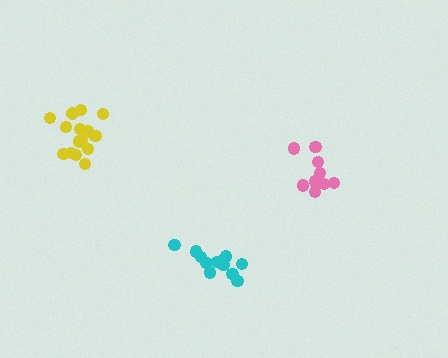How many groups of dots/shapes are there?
There are 3 groups.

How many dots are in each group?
Group 1: 13 dots, Group 2: 9 dots, Group 3: 15 dots (37 total).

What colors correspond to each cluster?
The clusters are colored: cyan, pink, yellow.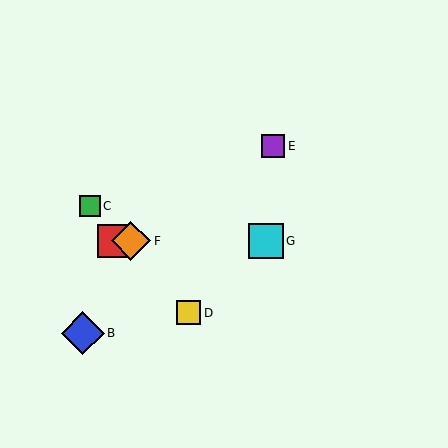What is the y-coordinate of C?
Object C is at y≈206.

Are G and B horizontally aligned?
No, G is at y≈241 and B is at y≈333.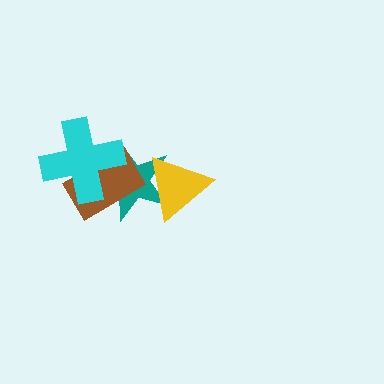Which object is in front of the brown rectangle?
The cyan cross is in front of the brown rectangle.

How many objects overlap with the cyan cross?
2 objects overlap with the cyan cross.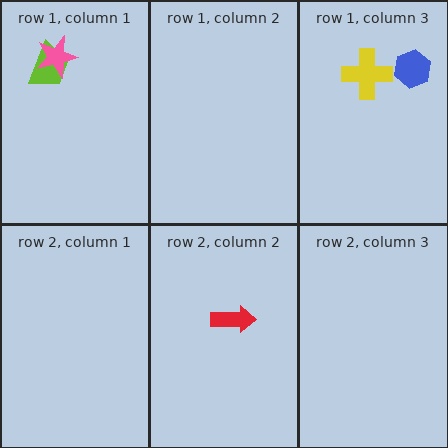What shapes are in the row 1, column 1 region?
The lime trapezoid, the pink star.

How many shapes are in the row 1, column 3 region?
2.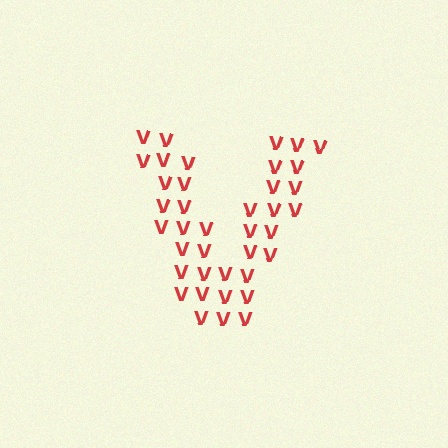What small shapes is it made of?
It is made of small letter V's.